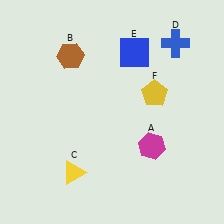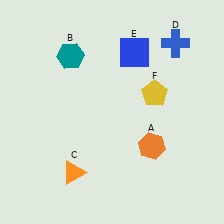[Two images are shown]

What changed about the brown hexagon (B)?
In Image 1, B is brown. In Image 2, it changed to teal.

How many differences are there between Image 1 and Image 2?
There are 3 differences between the two images.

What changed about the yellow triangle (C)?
In Image 1, C is yellow. In Image 2, it changed to orange.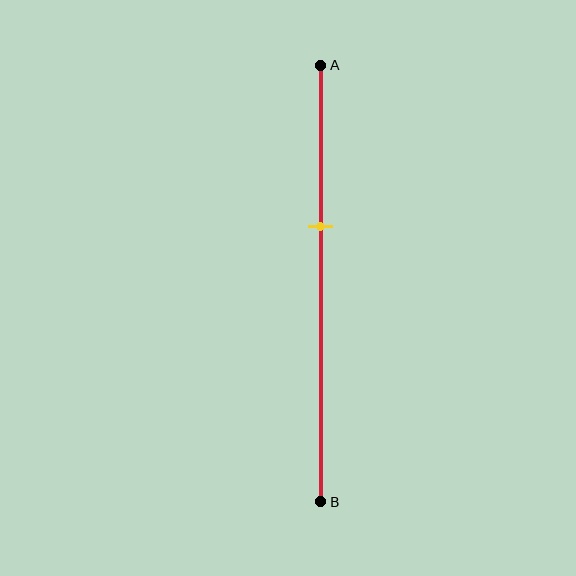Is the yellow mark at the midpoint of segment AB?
No, the mark is at about 35% from A, not at the 50% midpoint.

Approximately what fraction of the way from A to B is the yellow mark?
The yellow mark is approximately 35% of the way from A to B.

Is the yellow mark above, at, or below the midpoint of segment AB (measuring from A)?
The yellow mark is above the midpoint of segment AB.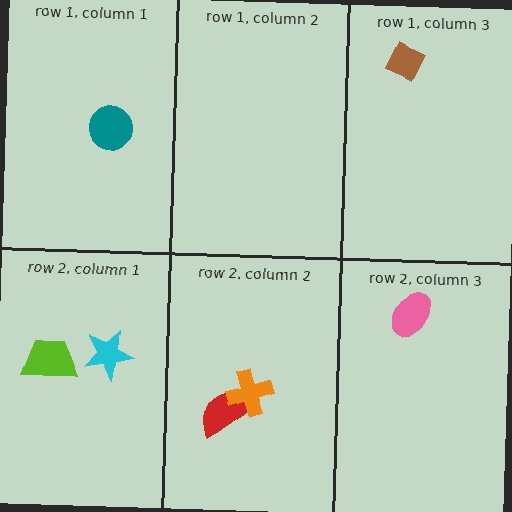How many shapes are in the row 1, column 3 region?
1.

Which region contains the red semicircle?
The row 2, column 2 region.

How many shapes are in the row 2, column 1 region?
2.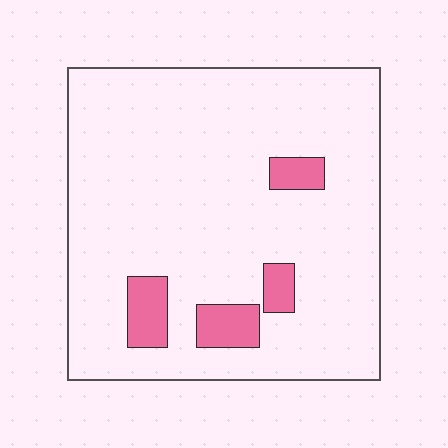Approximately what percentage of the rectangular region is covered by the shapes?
Approximately 10%.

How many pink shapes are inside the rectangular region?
4.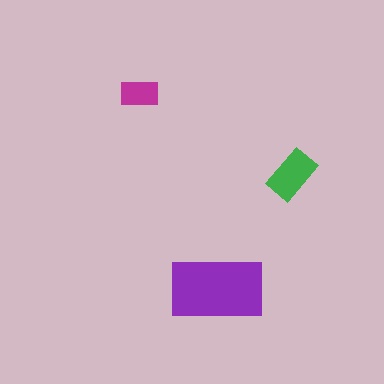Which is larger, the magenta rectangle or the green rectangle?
The green one.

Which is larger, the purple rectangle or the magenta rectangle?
The purple one.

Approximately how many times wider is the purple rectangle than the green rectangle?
About 2 times wider.